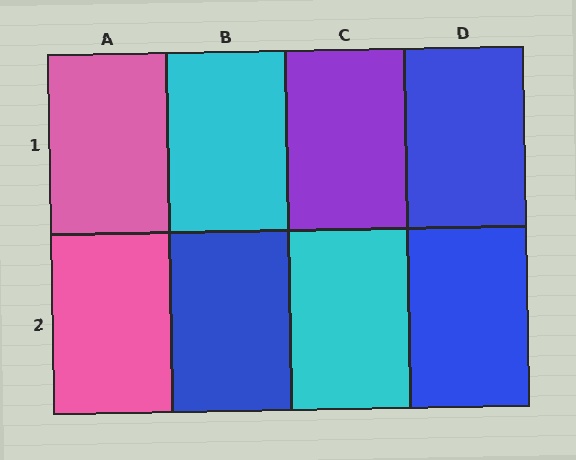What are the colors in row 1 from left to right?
Pink, cyan, purple, blue.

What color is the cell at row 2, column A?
Pink.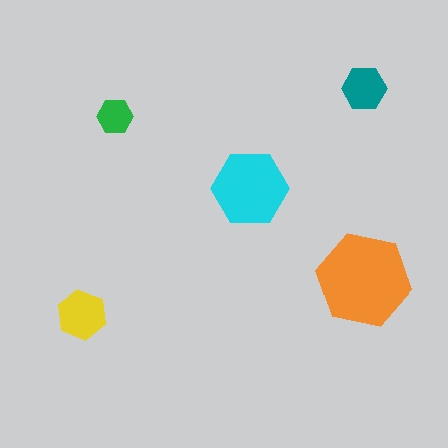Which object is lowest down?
The yellow hexagon is bottommost.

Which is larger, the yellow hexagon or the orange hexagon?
The orange one.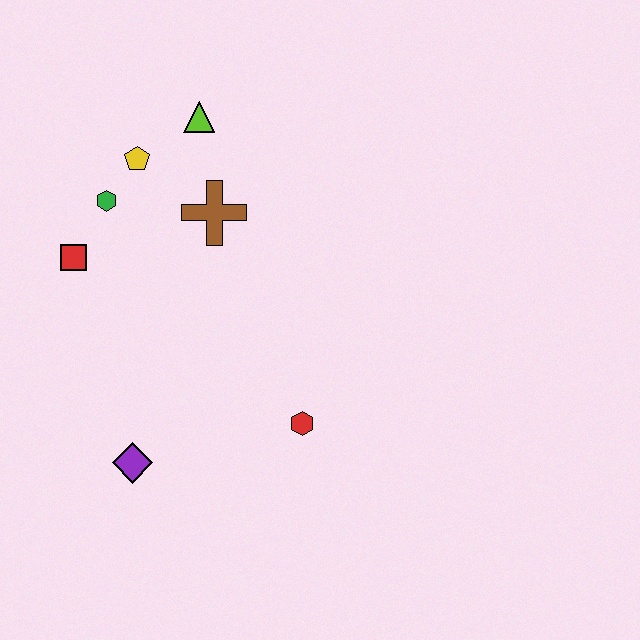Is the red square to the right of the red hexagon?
No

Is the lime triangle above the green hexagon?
Yes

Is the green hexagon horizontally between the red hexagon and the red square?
Yes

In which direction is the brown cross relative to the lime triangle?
The brown cross is below the lime triangle.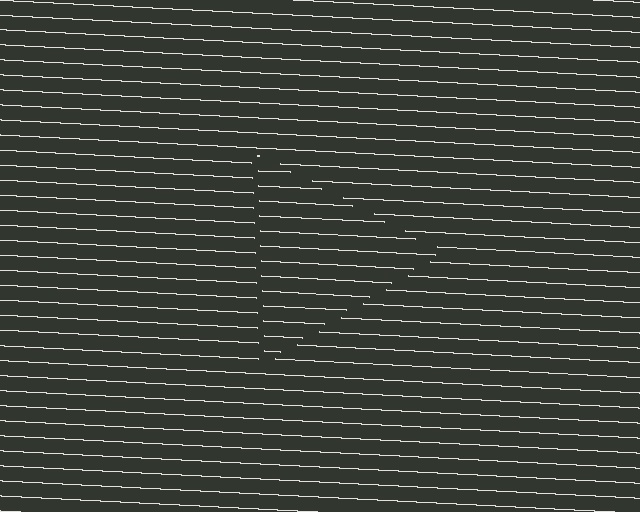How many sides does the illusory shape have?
3 sides — the line-ends trace a triangle.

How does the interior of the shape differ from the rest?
The interior of the shape contains the same grating, shifted by half a period — the contour is defined by the phase discontinuity where line-ends from the inner and outer gratings abut.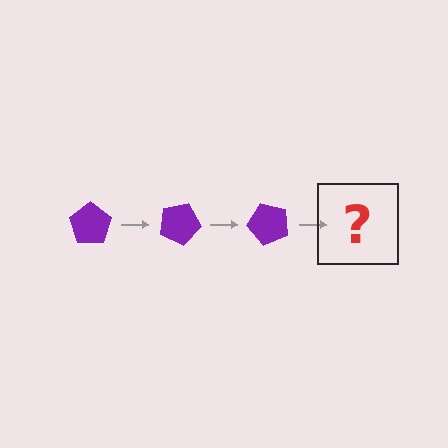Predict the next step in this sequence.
The next step is a purple pentagon rotated 75 degrees.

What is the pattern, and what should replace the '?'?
The pattern is that the pentagon rotates 25 degrees each step. The '?' should be a purple pentagon rotated 75 degrees.